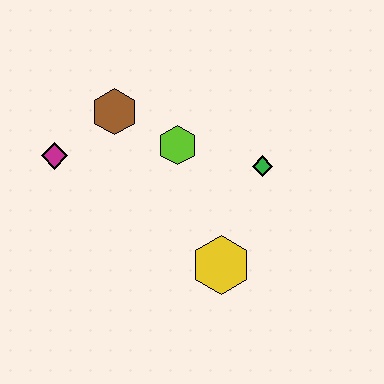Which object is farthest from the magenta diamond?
The green diamond is farthest from the magenta diamond.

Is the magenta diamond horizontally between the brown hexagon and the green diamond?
No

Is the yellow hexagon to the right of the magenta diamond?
Yes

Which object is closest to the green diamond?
The lime hexagon is closest to the green diamond.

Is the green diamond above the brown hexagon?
No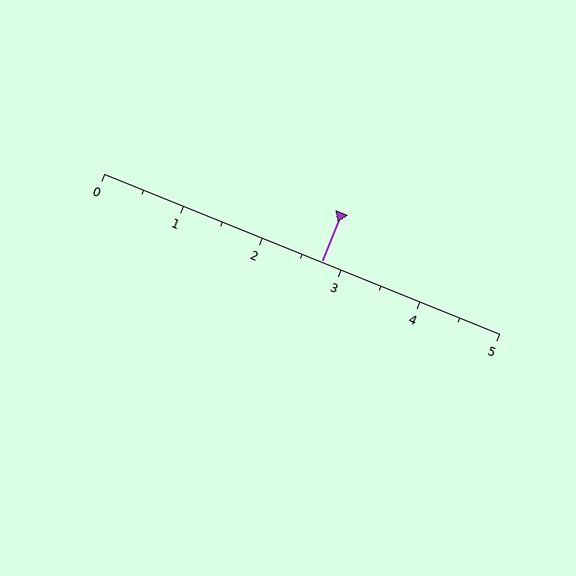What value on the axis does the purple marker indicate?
The marker indicates approximately 2.8.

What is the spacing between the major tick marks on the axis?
The major ticks are spaced 1 apart.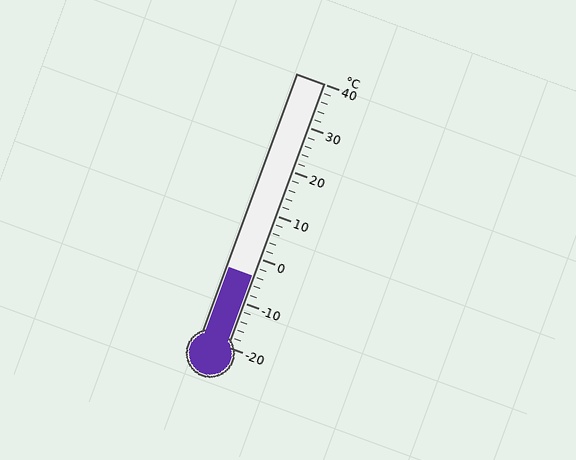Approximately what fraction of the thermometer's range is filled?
The thermometer is filled to approximately 25% of its range.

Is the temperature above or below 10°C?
The temperature is below 10°C.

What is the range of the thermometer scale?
The thermometer scale ranges from -20°C to 40°C.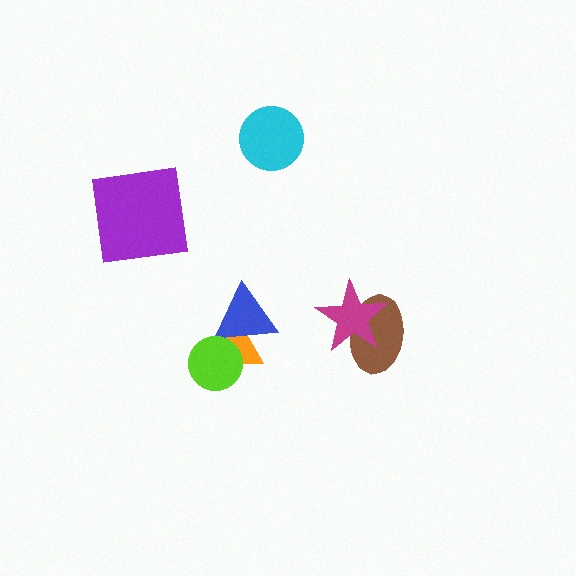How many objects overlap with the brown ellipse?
1 object overlaps with the brown ellipse.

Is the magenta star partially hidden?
No, no other shape covers it.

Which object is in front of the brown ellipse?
The magenta star is in front of the brown ellipse.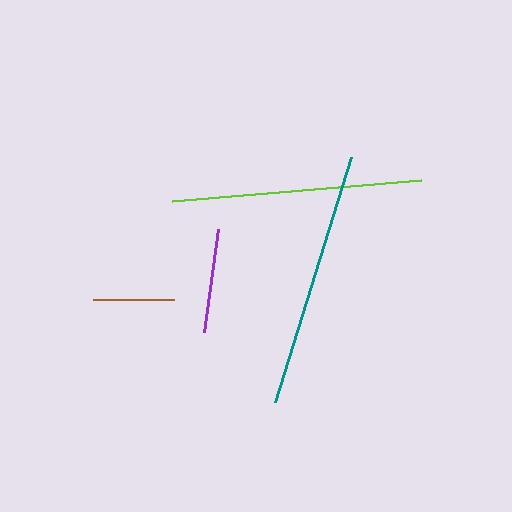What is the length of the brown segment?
The brown segment is approximately 81 pixels long.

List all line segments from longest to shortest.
From longest to shortest: teal, lime, purple, brown.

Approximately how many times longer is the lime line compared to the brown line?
The lime line is approximately 3.1 times the length of the brown line.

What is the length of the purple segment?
The purple segment is approximately 104 pixels long.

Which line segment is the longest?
The teal line is the longest at approximately 256 pixels.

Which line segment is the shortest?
The brown line is the shortest at approximately 81 pixels.